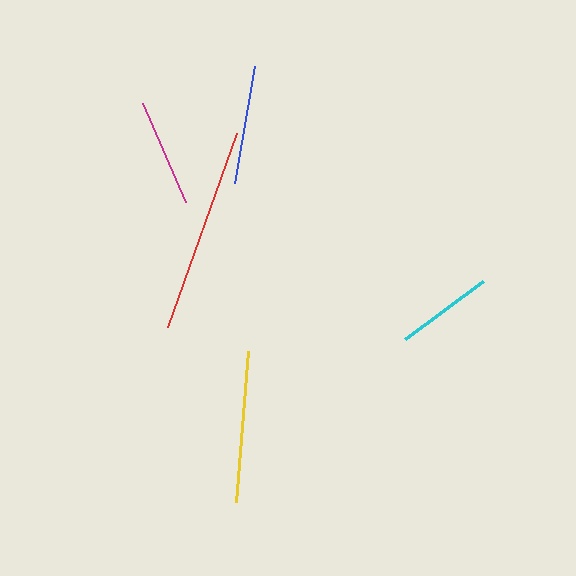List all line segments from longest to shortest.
From longest to shortest: red, yellow, blue, magenta, cyan.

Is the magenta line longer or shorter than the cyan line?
The magenta line is longer than the cyan line.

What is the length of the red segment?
The red segment is approximately 206 pixels long.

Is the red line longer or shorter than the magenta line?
The red line is longer than the magenta line.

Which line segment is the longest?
The red line is the longest at approximately 206 pixels.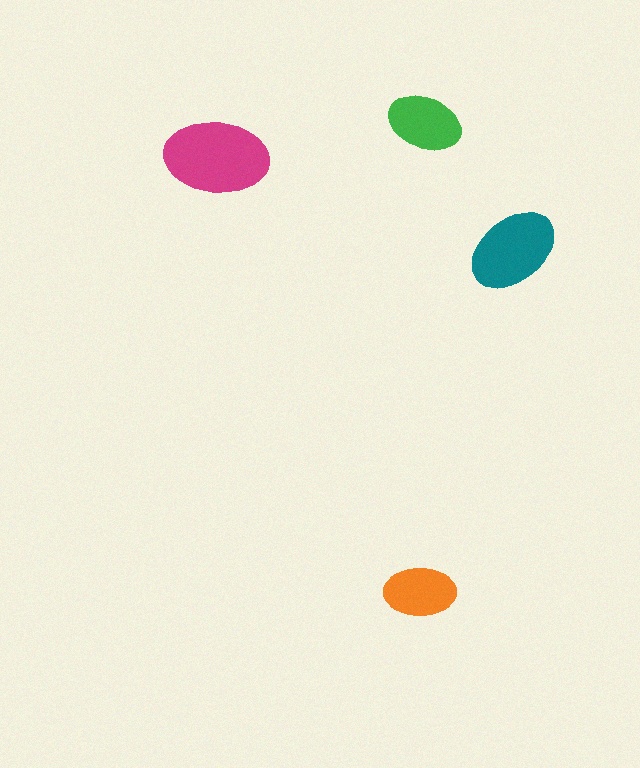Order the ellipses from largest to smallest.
the magenta one, the teal one, the green one, the orange one.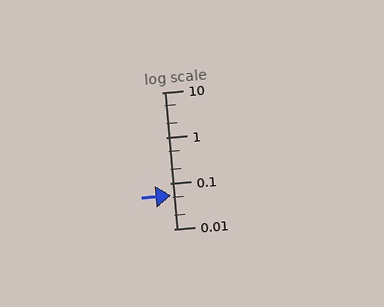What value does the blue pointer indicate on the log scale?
The pointer indicates approximately 0.054.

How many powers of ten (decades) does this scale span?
The scale spans 3 decades, from 0.01 to 10.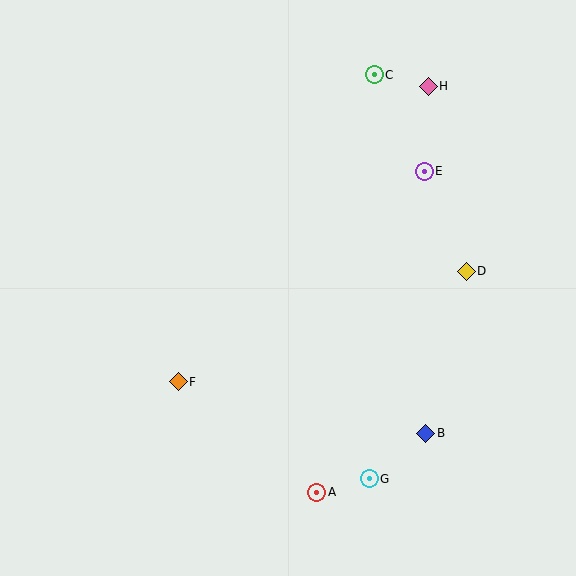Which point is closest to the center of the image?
Point F at (178, 382) is closest to the center.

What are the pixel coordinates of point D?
Point D is at (466, 271).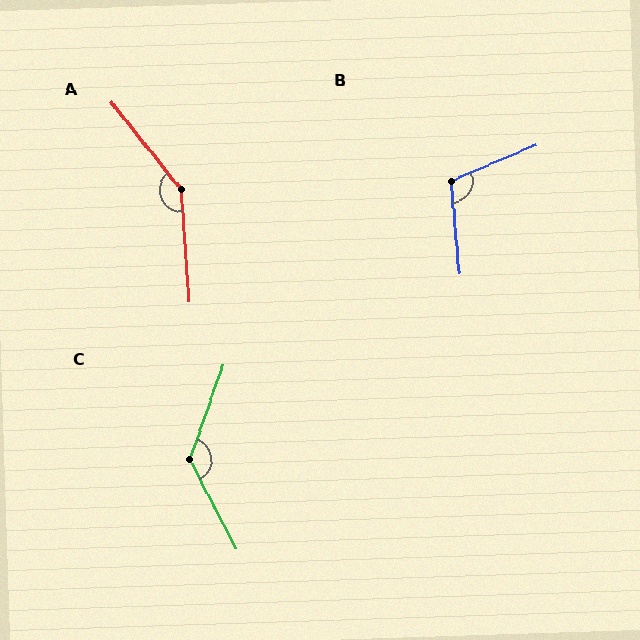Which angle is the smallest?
B, at approximately 108 degrees.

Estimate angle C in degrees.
Approximately 133 degrees.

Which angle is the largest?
A, at approximately 146 degrees.